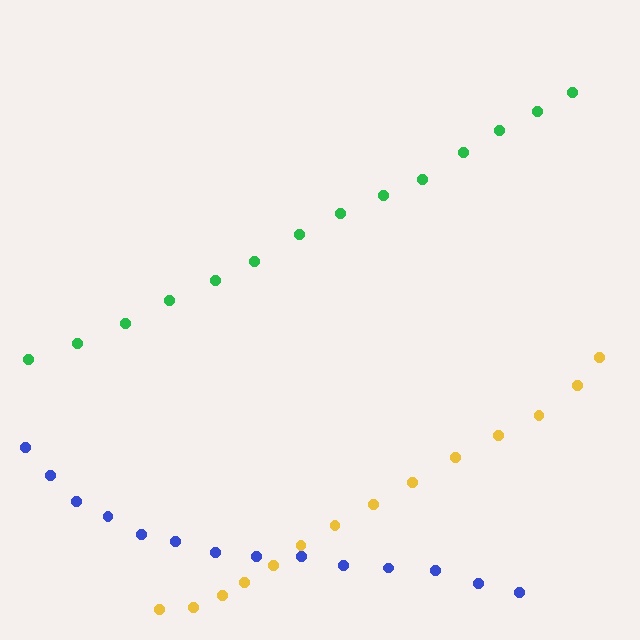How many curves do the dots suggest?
There are 3 distinct paths.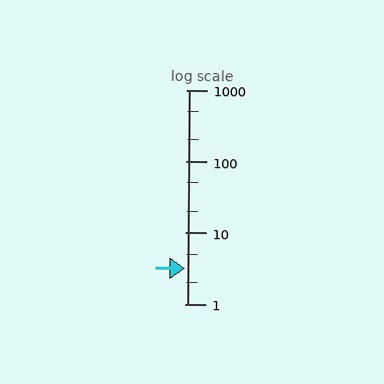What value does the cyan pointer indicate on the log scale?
The pointer indicates approximately 3.1.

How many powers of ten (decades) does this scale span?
The scale spans 3 decades, from 1 to 1000.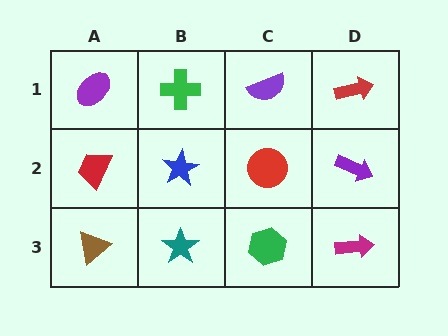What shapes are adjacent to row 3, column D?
A purple arrow (row 2, column D), a green hexagon (row 3, column C).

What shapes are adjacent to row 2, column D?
A red arrow (row 1, column D), a magenta arrow (row 3, column D), a red circle (row 2, column C).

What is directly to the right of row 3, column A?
A teal star.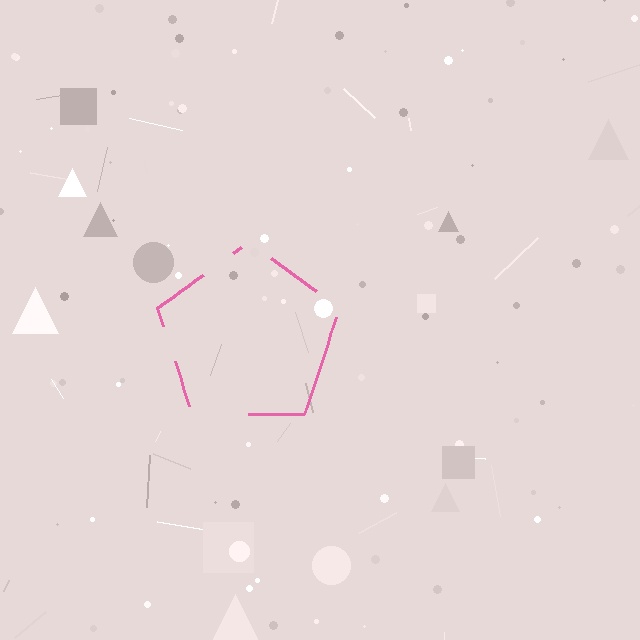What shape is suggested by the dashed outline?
The dashed outline suggests a pentagon.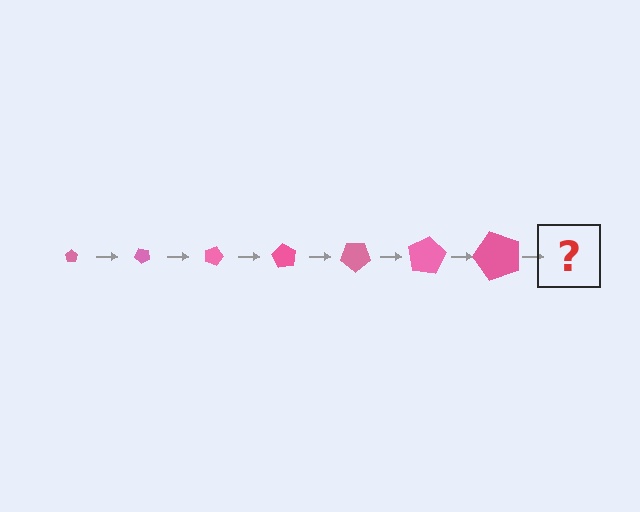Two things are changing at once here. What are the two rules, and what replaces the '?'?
The two rules are that the pentagon grows larger each step and it rotates 45 degrees each step. The '?' should be a pentagon, larger than the previous one and rotated 315 degrees from the start.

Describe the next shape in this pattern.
It should be a pentagon, larger than the previous one and rotated 315 degrees from the start.